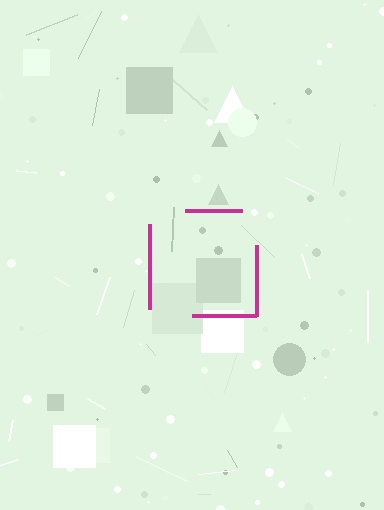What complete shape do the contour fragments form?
The contour fragments form a square.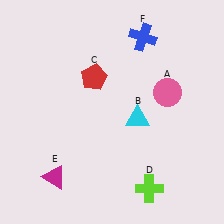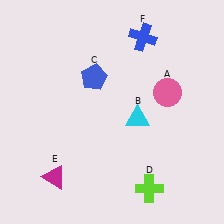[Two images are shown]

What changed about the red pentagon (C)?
In Image 1, C is red. In Image 2, it changed to blue.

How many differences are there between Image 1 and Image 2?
There is 1 difference between the two images.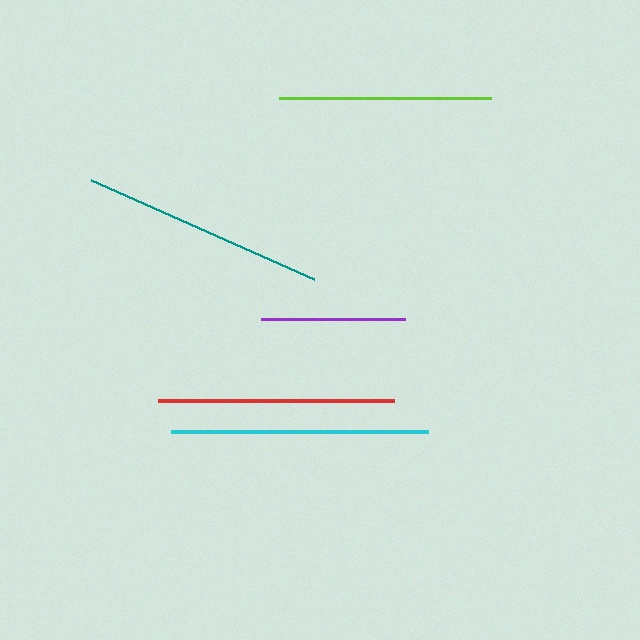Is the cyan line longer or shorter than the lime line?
The cyan line is longer than the lime line.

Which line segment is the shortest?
The purple line is the shortest at approximately 144 pixels.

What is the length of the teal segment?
The teal segment is approximately 244 pixels long.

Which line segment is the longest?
The cyan line is the longest at approximately 257 pixels.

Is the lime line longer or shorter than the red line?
The red line is longer than the lime line.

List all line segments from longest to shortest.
From longest to shortest: cyan, teal, red, lime, purple.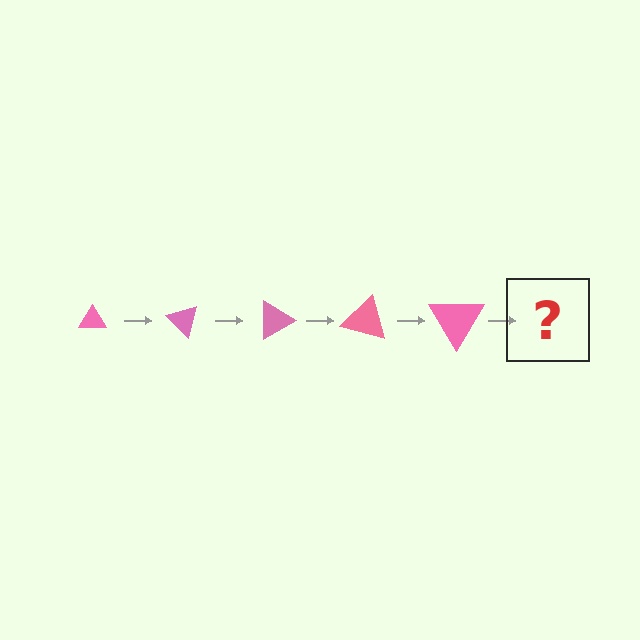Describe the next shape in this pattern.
It should be a triangle, larger than the previous one and rotated 225 degrees from the start.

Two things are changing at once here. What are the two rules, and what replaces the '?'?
The two rules are that the triangle grows larger each step and it rotates 45 degrees each step. The '?' should be a triangle, larger than the previous one and rotated 225 degrees from the start.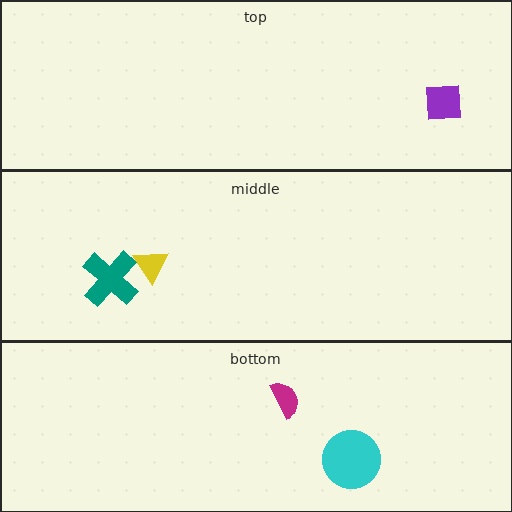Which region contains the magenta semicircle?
The bottom region.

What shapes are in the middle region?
The yellow triangle, the teal cross.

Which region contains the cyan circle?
The bottom region.